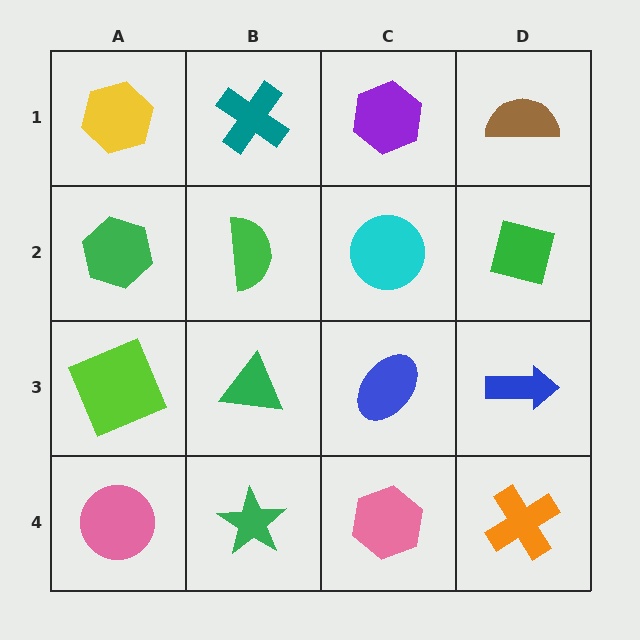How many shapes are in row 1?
4 shapes.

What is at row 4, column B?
A green star.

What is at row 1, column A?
A yellow hexagon.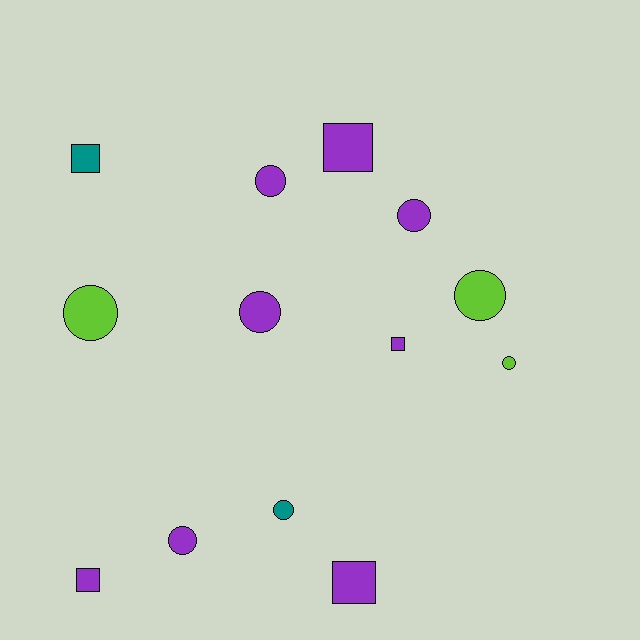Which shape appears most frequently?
Circle, with 8 objects.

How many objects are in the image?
There are 13 objects.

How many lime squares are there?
There are no lime squares.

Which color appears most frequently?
Purple, with 8 objects.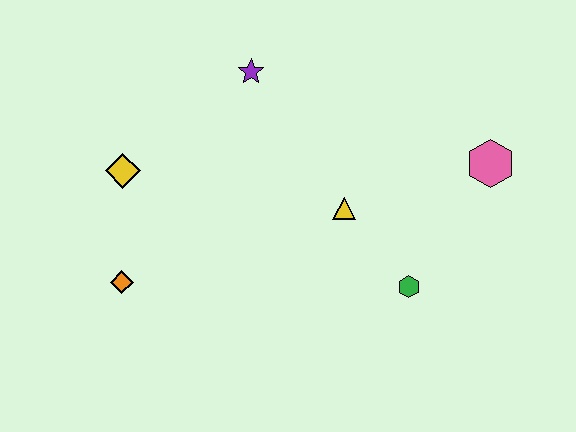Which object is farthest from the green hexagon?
The yellow diamond is farthest from the green hexagon.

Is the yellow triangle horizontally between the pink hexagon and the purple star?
Yes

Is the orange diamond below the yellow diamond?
Yes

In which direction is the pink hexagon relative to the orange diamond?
The pink hexagon is to the right of the orange diamond.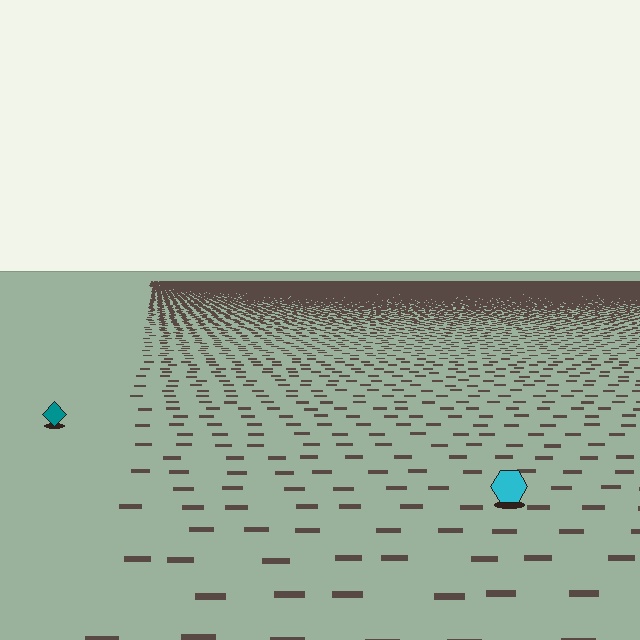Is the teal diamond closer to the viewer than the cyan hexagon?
No. The cyan hexagon is closer — you can tell from the texture gradient: the ground texture is coarser near it.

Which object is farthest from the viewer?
The teal diamond is farthest from the viewer. It appears smaller and the ground texture around it is denser.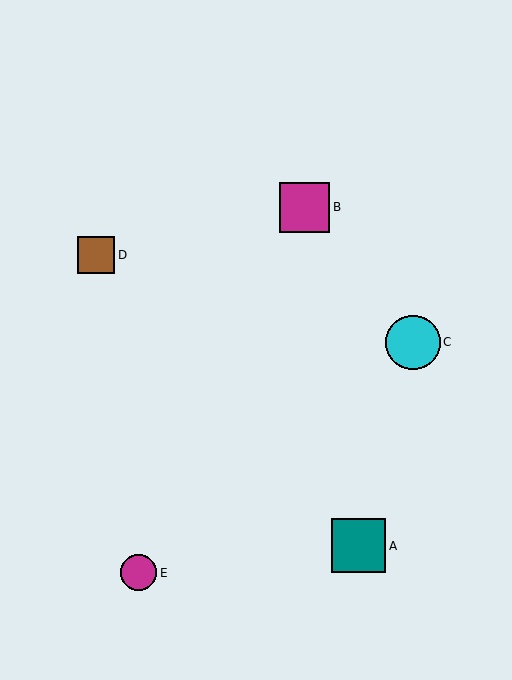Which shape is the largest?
The teal square (labeled A) is the largest.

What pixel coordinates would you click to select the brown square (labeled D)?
Click at (96, 255) to select the brown square D.